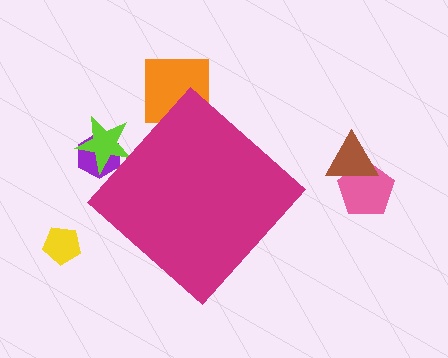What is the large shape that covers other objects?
A magenta diamond.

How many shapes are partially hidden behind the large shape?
3 shapes are partially hidden.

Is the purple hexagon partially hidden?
Yes, the purple hexagon is partially hidden behind the magenta diamond.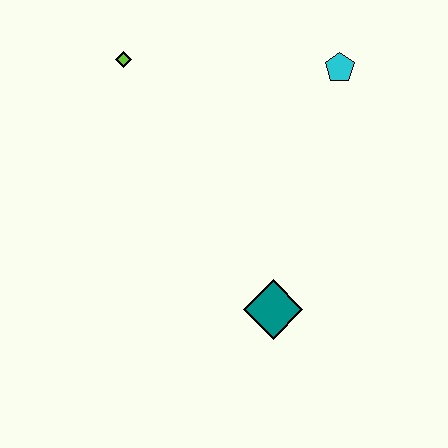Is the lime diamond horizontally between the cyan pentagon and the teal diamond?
No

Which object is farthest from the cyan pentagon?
The teal diamond is farthest from the cyan pentagon.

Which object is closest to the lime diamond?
The cyan pentagon is closest to the lime diamond.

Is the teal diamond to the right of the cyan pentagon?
No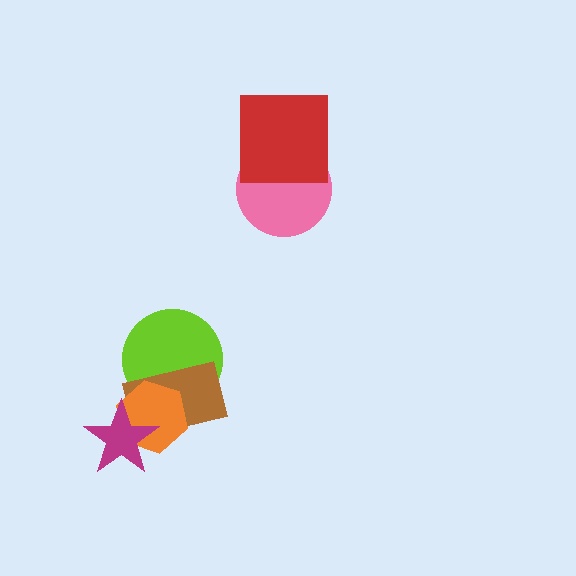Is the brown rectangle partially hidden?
Yes, it is partially covered by another shape.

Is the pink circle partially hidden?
Yes, it is partially covered by another shape.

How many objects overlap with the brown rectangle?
3 objects overlap with the brown rectangle.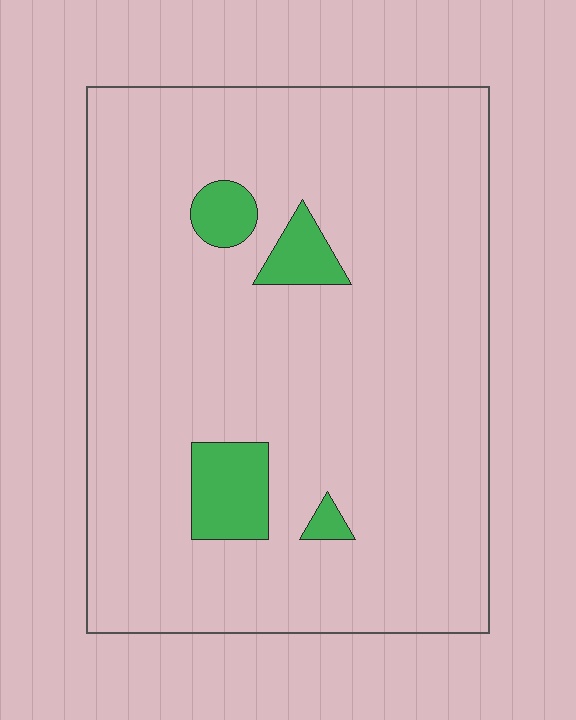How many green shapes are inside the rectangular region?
4.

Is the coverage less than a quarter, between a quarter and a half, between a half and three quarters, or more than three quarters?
Less than a quarter.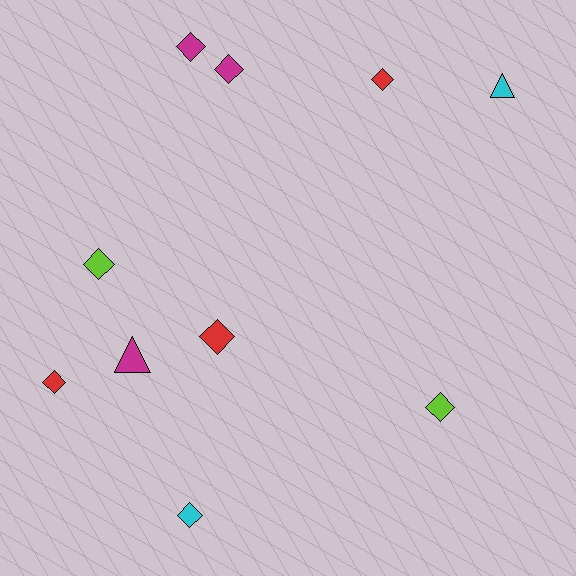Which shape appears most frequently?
Diamond, with 8 objects.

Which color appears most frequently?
Red, with 3 objects.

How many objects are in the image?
There are 10 objects.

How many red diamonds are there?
There are 3 red diamonds.